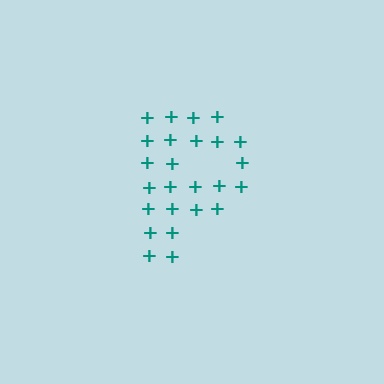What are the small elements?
The small elements are plus signs.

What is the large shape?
The large shape is the letter P.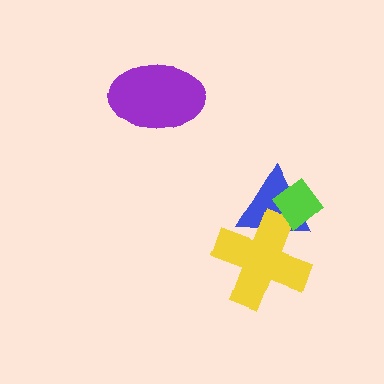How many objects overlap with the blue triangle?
2 objects overlap with the blue triangle.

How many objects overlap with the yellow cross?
2 objects overlap with the yellow cross.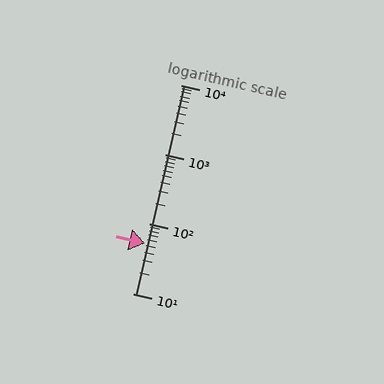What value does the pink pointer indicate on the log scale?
The pointer indicates approximately 53.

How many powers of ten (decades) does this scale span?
The scale spans 3 decades, from 10 to 10000.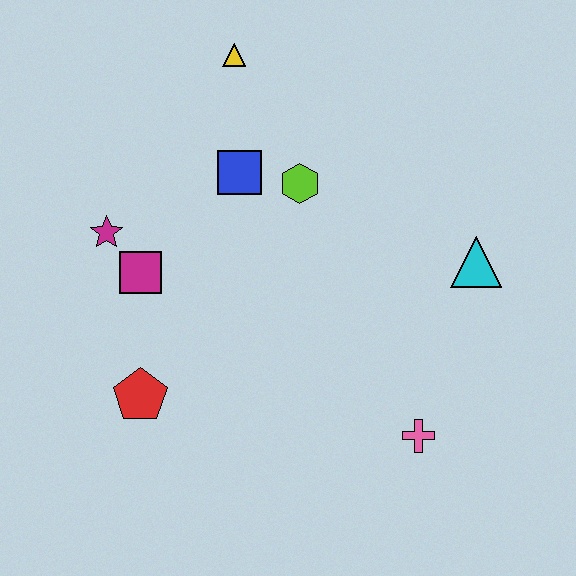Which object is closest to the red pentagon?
The magenta square is closest to the red pentagon.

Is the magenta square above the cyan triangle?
No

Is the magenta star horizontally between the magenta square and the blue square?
No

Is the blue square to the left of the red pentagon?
No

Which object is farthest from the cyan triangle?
The magenta star is farthest from the cyan triangle.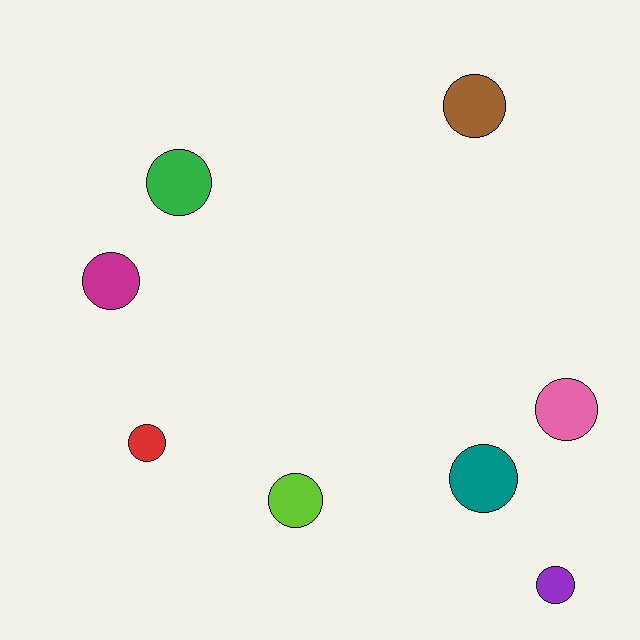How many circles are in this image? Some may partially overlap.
There are 8 circles.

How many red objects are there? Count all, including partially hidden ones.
There is 1 red object.